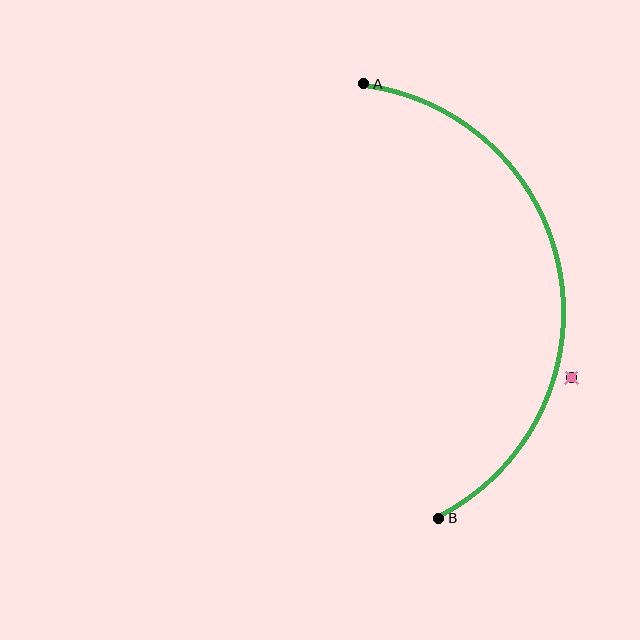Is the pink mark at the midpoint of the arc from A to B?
No — the pink mark does not lie on the arc at all. It sits slightly outside the curve.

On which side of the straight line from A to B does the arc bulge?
The arc bulges to the right of the straight line connecting A and B.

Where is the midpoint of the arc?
The arc midpoint is the point on the curve farthest from the straight line joining A and B. It sits to the right of that line.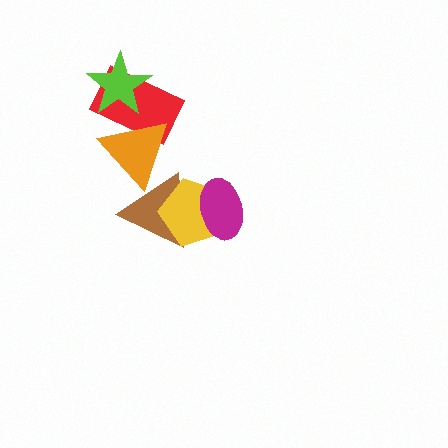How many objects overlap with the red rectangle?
2 objects overlap with the red rectangle.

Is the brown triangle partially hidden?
Yes, it is partially covered by another shape.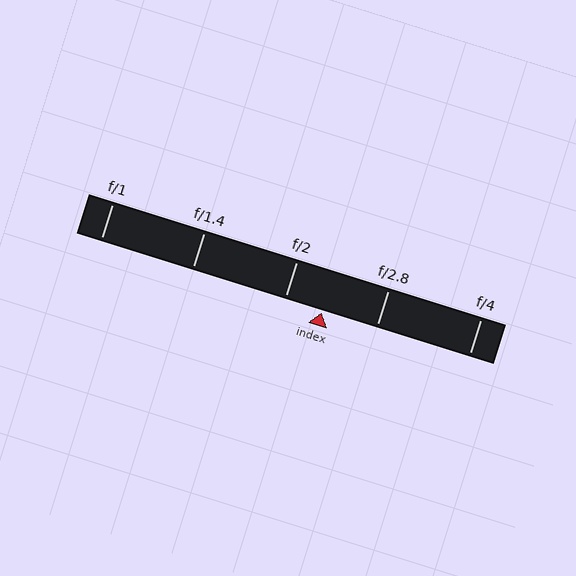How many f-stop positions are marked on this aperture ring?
There are 5 f-stop positions marked.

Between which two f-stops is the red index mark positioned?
The index mark is between f/2 and f/2.8.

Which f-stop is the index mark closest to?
The index mark is closest to f/2.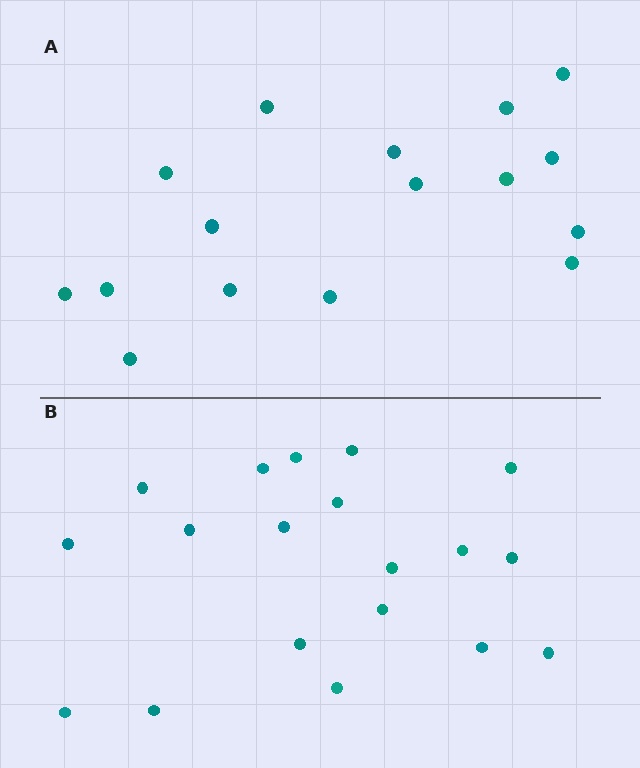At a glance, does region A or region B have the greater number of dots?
Region B (the bottom region) has more dots.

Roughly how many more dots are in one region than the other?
Region B has just a few more — roughly 2 or 3 more dots than region A.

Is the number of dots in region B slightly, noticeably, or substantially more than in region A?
Region B has only slightly more — the two regions are fairly close. The ratio is roughly 1.2 to 1.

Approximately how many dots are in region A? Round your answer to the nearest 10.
About 20 dots. (The exact count is 16, which rounds to 20.)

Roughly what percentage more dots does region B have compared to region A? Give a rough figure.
About 20% more.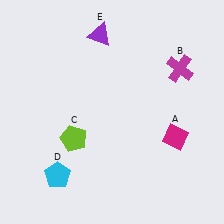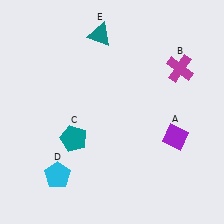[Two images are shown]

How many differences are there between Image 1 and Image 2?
There are 3 differences between the two images.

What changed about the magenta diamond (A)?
In Image 1, A is magenta. In Image 2, it changed to purple.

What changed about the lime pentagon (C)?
In Image 1, C is lime. In Image 2, it changed to teal.